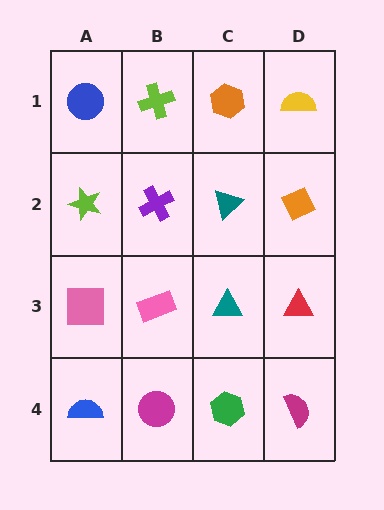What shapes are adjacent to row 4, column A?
A pink square (row 3, column A), a magenta circle (row 4, column B).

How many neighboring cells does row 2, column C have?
4.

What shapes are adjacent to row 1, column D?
An orange diamond (row 2, column D), an orange hexagon (row 1, column C).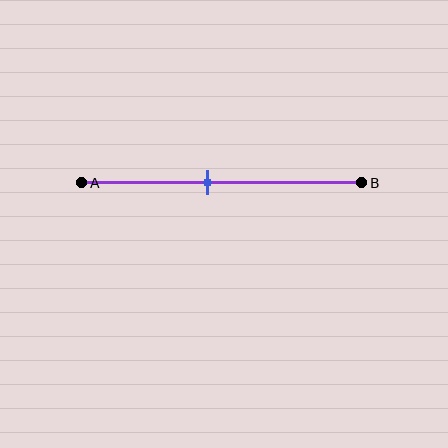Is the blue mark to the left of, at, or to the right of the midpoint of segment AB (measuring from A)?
The blue mark is to the left of the midpoint of segment AB.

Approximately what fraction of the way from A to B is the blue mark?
The blue mark is approximately 45% of the way from A to B.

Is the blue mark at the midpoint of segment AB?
No, the mark is at about 45% from A, not at the 50% midpoint.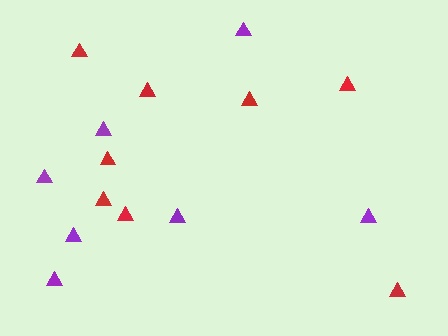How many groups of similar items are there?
There are 2 groups: one group of red triangles (8) and one group of purple triangles (7).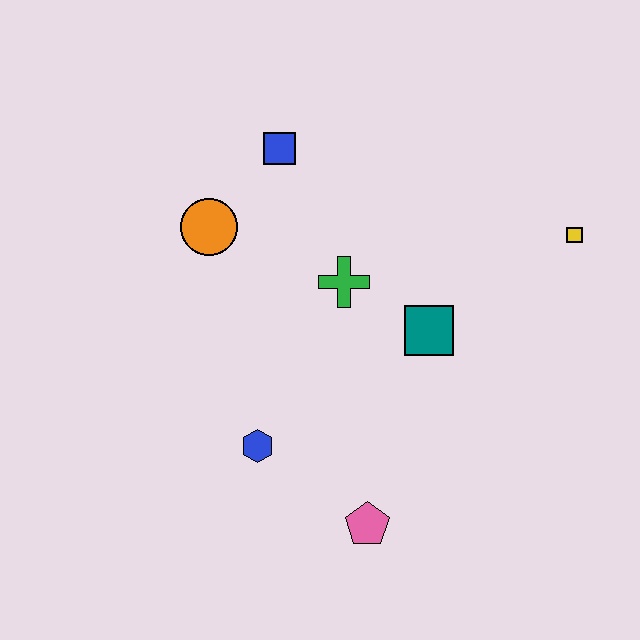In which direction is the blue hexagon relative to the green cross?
The blue hexagon is below the green cross.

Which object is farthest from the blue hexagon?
The yellow square is farthest from the blue hexagon.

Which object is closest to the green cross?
The teal square is closest to the green cross.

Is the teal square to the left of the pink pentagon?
No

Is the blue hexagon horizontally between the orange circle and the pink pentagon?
Yes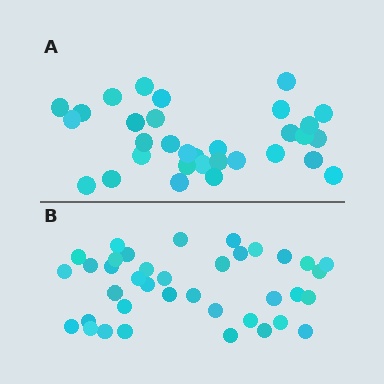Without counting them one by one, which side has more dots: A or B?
Region B (the bottom region) has more dots.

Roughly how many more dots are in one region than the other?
Region B has about 6 more dots than region A.